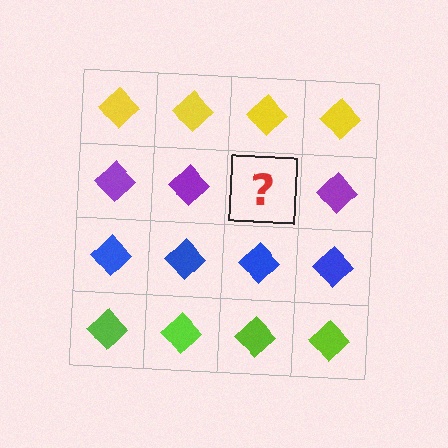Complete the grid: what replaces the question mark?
The question mark should be replaced with a purple diamond.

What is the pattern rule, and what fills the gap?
The rule is that each row has a consistent color. The gap should be filled with a purple diamond.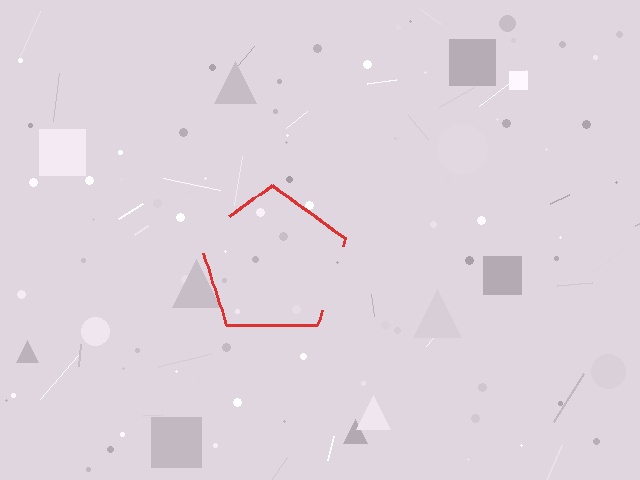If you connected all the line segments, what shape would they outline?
They would outline a pentagon.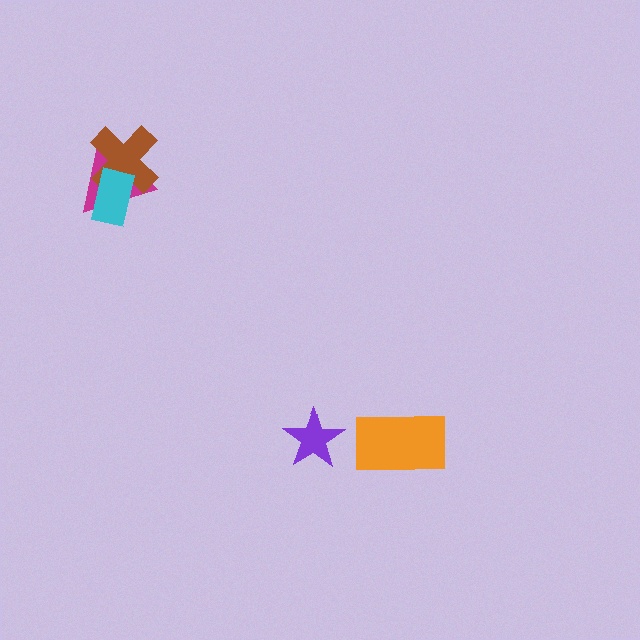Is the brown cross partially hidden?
Yes, it is partially covered by another shape.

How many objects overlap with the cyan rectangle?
2 objects overlap with the cyan rectangle.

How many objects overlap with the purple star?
0 objects overlap with the purple star.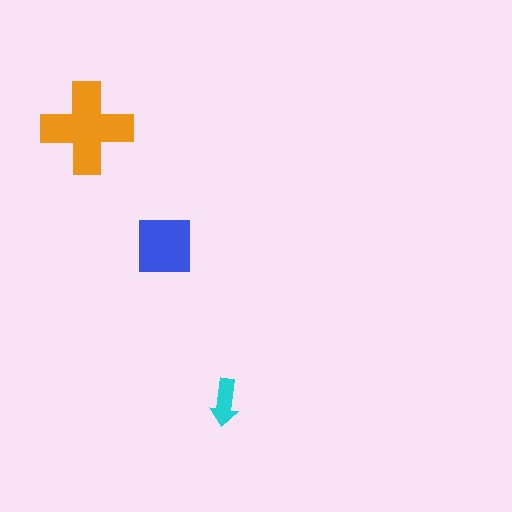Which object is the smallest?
The cyan arrow.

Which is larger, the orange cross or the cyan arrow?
The orange cross.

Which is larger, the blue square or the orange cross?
The orange cross.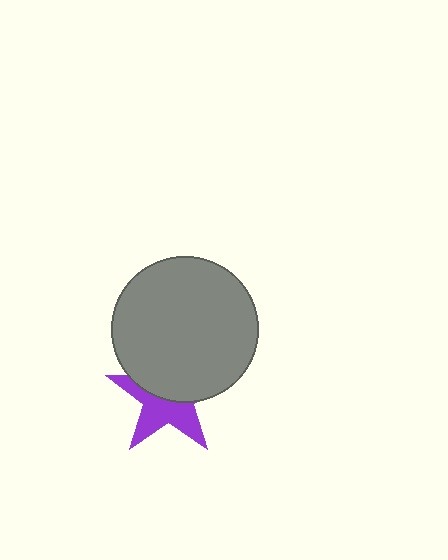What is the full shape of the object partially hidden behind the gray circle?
The partially hidden object is a purple star.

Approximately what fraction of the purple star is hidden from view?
Roughly 51% of the purple star is hidden behind the gray circle.